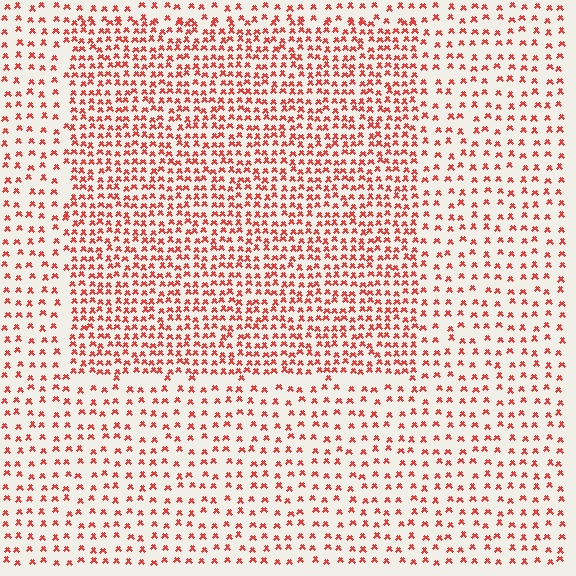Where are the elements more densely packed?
The elements are more densely packed inside the rectangle boundary.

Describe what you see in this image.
The image contains small red elements arranged at two different densities. A rectangle-shaped region is visible where the elements are more densely packed than the surrounding area.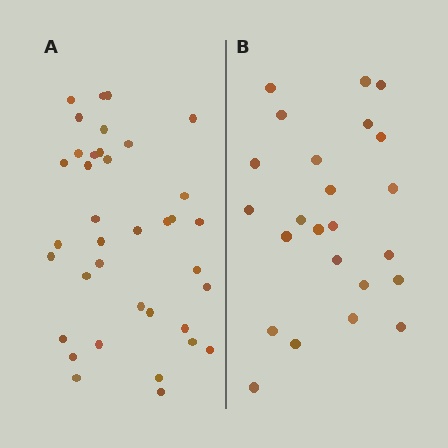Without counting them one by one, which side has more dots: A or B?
Region A (the left region) has more dots.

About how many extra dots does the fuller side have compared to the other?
Region A has approximately 15 more dots than region B.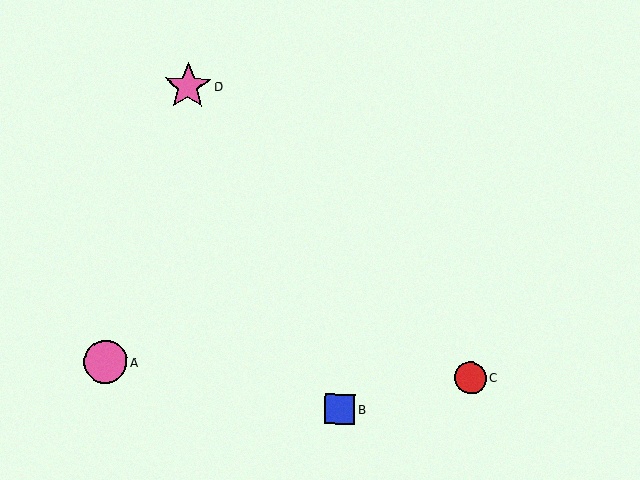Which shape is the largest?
The pink star (labeled D) is the largest.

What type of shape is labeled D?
Shape D is a pink star.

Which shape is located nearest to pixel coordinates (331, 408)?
The blue square (labeled B) at (340, 409) is nearest to that location.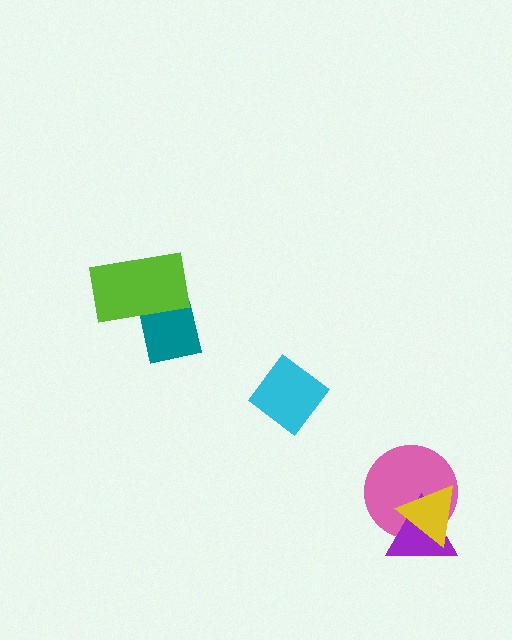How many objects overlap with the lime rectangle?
1 object overlaps with the lime rectangle.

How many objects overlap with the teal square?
1 object overlaps with the teal square.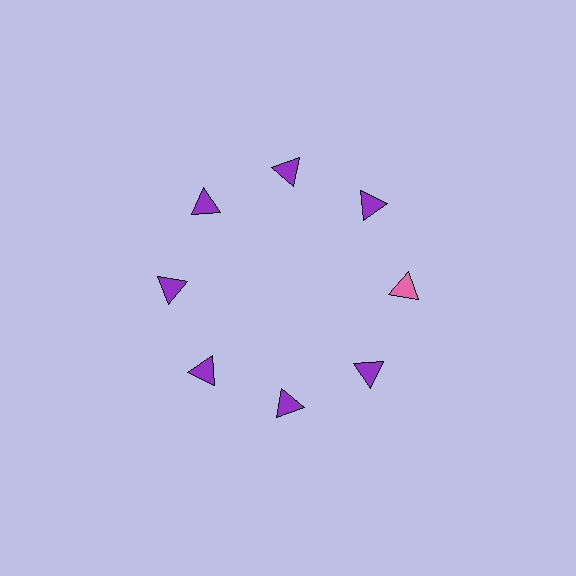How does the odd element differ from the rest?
It has a different color: pink instead of purple.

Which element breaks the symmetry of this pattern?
The pink triangle at roughly the 3 o'clock position breaks the symmetry. All other shapes are purple triangles.